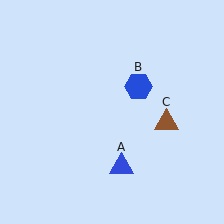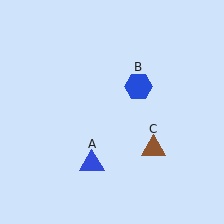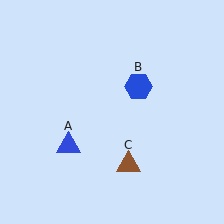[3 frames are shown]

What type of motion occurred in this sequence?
The blue triangle (object A), brown triangle (object C) rotated clockwise around the center of the scene.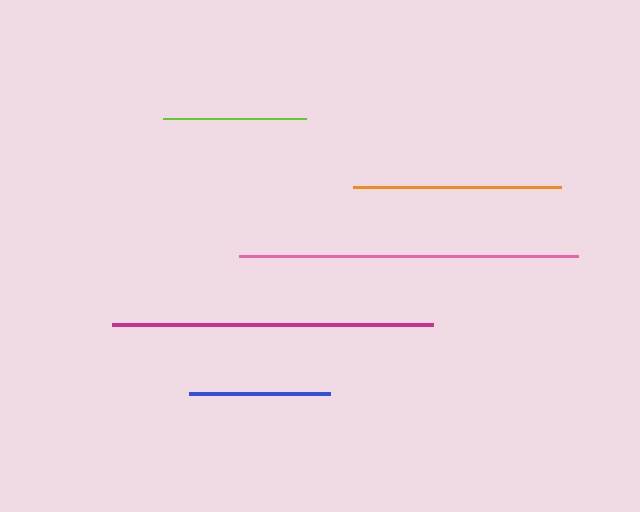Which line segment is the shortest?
The blue line is the shortest at approximately 141 pixels.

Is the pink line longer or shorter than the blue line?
The pink line is longer than the blue line.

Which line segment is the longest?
The pink line is the longest at approximately 338 pixels.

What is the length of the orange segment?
The orange segment is approximately 208 pixels long.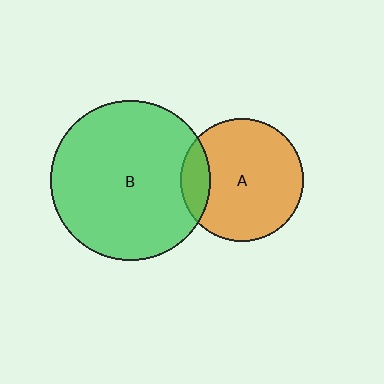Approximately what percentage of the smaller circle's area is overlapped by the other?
Approximately 15%.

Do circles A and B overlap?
Yes.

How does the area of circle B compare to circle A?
Approximately 1.7 times.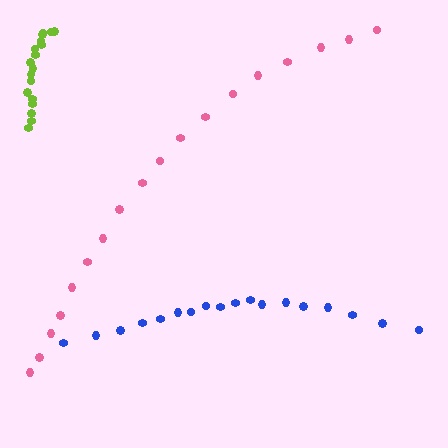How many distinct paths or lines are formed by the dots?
There are 3 distinct paths.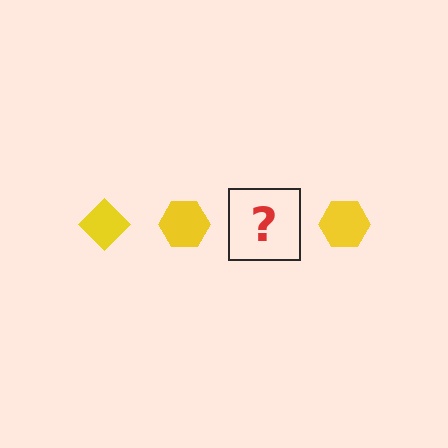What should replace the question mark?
The question mark should be replaced with a yellow diamond.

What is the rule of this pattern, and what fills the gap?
The rule is that the pattern cycles through diamond, hexagon shapes in yellow. The gap should be filled with a yellow diamond.